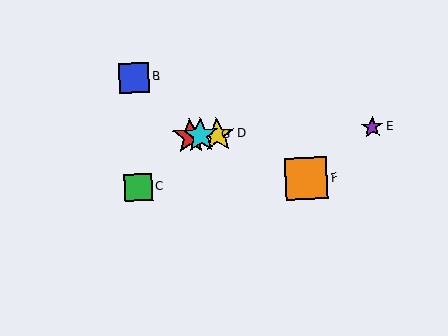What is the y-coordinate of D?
Object D is at y≈135.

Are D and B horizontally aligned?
No, D is at y≈135 and B is at y≈77.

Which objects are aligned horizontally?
Objects A, D, E, G are aligned horizontally.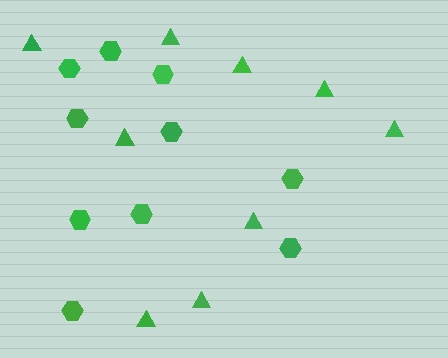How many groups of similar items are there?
There are 2 groups: one group of triangles (9) and one group of hexagons (10).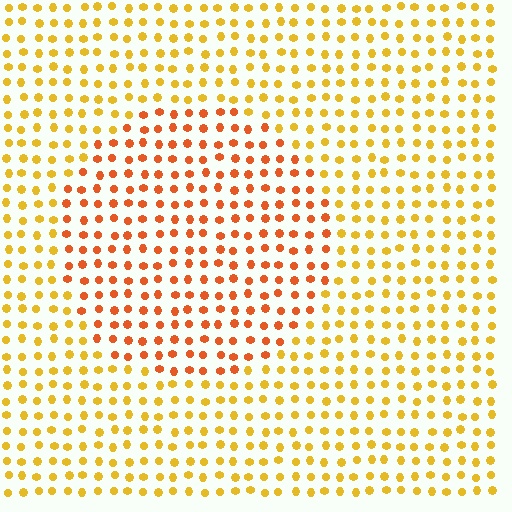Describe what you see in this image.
The image is filled with small yellow elements in a uniform arrangement. A circle-shaped region is visible where the elements are tinted to a slightly different hue, forming a subtle color boundary.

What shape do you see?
I see a circle.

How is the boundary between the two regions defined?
The boundary is defined purely by a slight shift in hue (about 31 degrees). Spacing, size, and orientation are identical on both sides.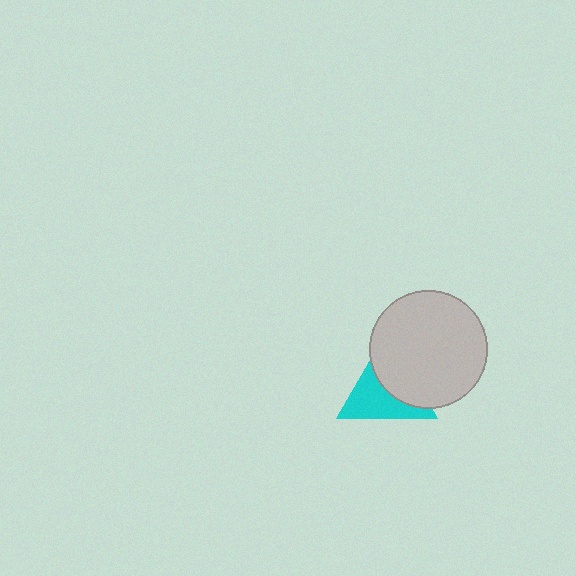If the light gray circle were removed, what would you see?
You would see the complete cyan triangle.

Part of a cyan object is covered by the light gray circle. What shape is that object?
It is a triangle.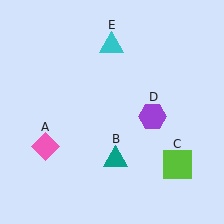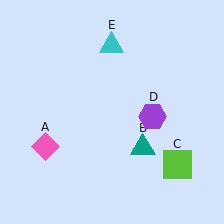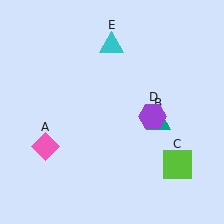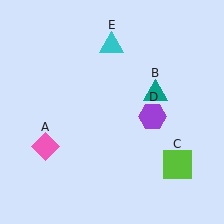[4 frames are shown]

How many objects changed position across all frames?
1 object changed position: teal triangle (object B).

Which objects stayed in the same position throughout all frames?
Pink diamond (object A) and lime square (object C) and purple hexagon (object D) and cyan triangle (object E) remained stationary.